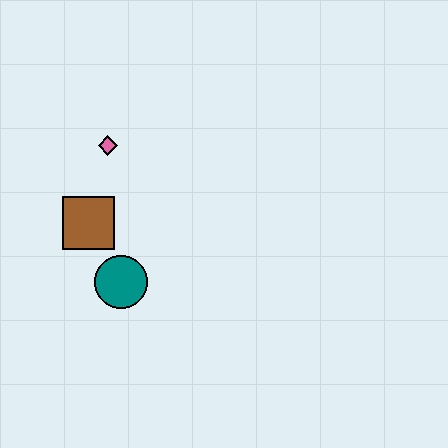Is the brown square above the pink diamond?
No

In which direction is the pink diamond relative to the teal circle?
The pink diamond is above the teal circle.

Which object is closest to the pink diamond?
The brown square is closest to the pink diamond.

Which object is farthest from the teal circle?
The pink diamond is farthest from the teal circle.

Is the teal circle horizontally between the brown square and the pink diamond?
No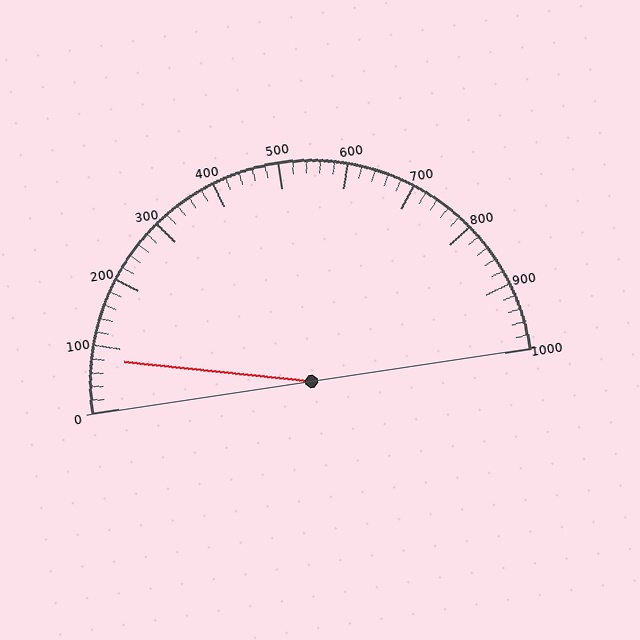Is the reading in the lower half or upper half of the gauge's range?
The reading is in the lower half of the range (0 to 1000).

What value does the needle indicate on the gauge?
The needle indicates approximately 80.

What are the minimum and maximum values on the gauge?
The gauge ranges from 0 to 1000.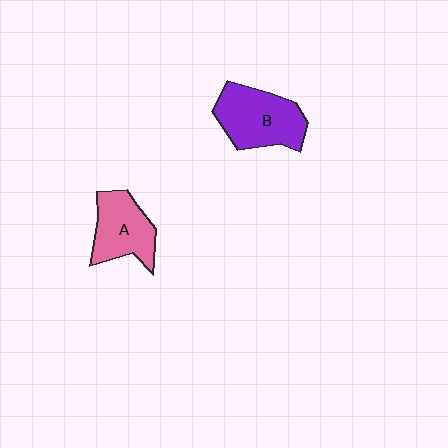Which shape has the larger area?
Shape B (purple).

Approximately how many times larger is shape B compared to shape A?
Approximately 1.3 times.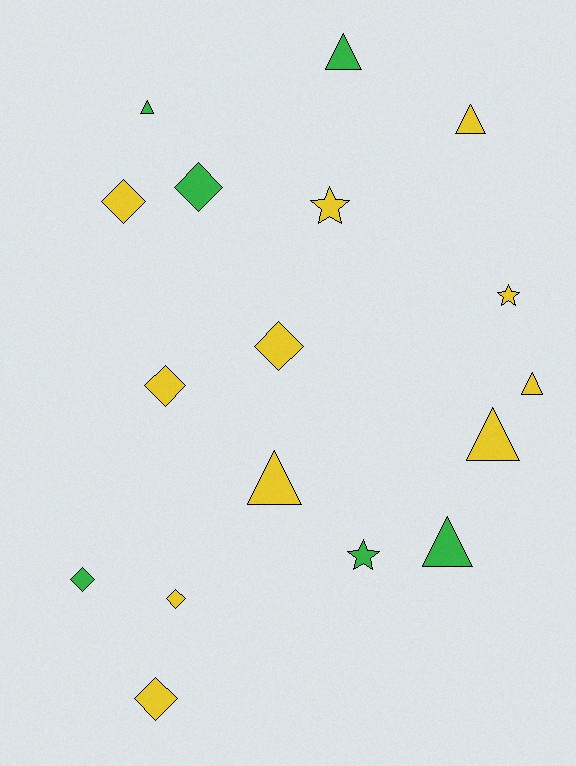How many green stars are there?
There is 1 green star.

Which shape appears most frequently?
Diamond, with 7 objects.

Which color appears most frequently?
Yellow, with 11 objects.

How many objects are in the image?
There are 17 objects.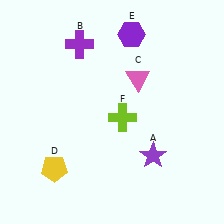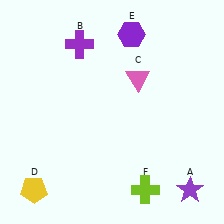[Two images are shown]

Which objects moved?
The objects that moved are: the purple star (A), the yellow pentagon (D), the lime cross (F).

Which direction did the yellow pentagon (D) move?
The yellow pentagon (D) moved down.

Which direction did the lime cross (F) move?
The lime cross (F) moved down.